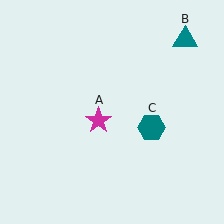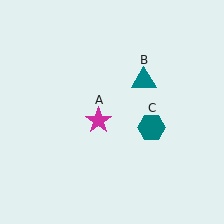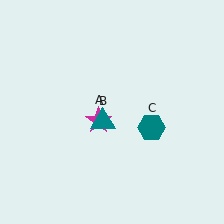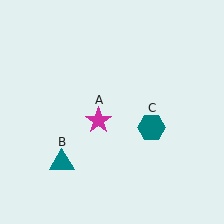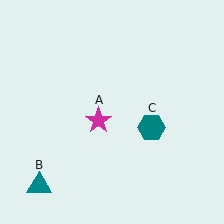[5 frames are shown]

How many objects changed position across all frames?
1 object changed position: teal triangle (object B).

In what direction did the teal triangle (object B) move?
The teal triangle (object B) moved down and to the left.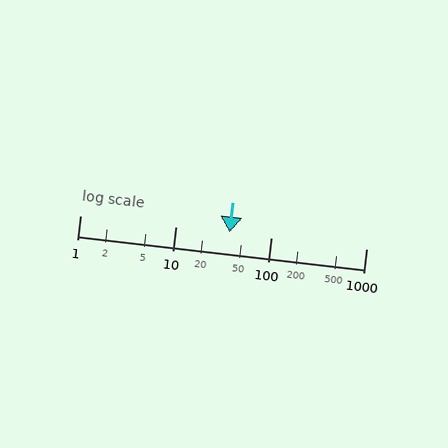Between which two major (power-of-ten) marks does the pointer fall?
The pointer is between 10 and 100.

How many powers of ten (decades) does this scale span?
The scale spans 3 decades, from 1 to 1000.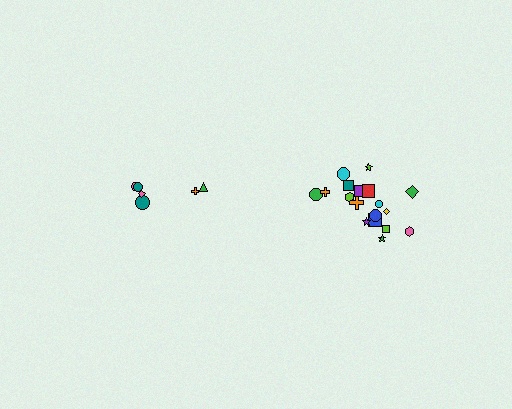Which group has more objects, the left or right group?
The right group.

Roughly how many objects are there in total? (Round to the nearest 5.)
Roughly 25 objects in total.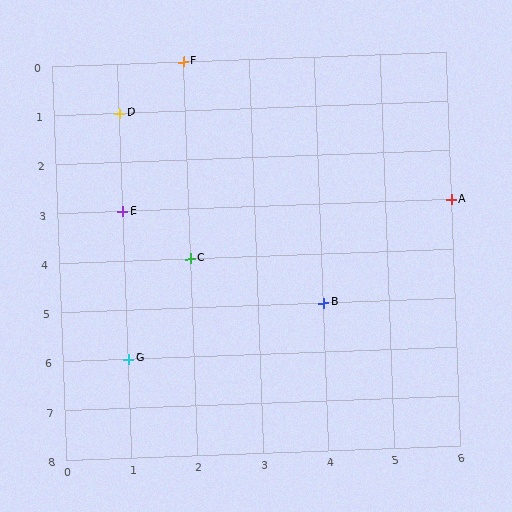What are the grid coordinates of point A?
Point A is at grid coordinates (6, 3).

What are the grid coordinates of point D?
Point D is at grid coordinates (1, 1).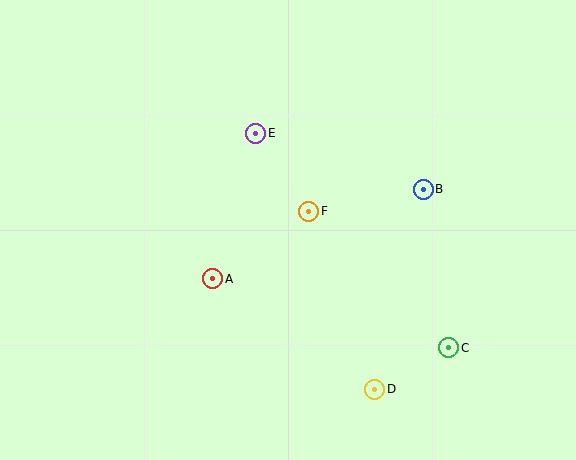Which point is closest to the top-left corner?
Point E is closest to the top-left corner.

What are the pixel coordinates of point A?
Point A is at (213, 279).